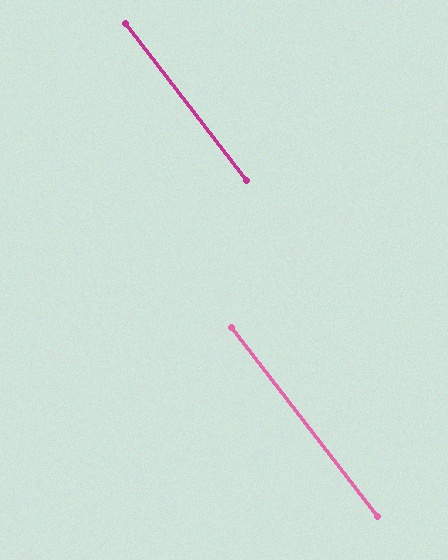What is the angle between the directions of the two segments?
Approximately 0 degrees.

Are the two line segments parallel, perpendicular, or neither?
Parallel — their directions differ by only 0.1°.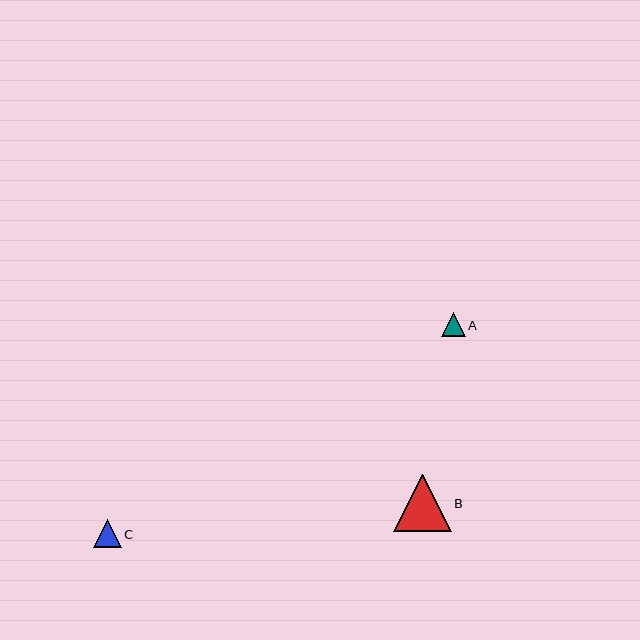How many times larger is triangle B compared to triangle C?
Triangle B is approximately 2.1 times the size of triangle C.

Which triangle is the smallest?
Triangle A is the smallest with a size of approximately 23 pixels.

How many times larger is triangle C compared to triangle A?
Triangle C is approximately 1.2 times the size of triangle A.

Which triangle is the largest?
Triangle B is the largest with a size of approximately 57 pixels.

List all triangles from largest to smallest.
From largest to smallest: B, C, A.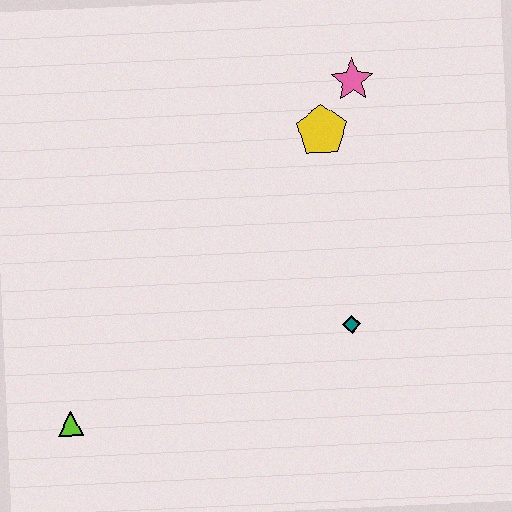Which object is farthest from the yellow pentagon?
The lime triangle is farthest from the yellow pentagon.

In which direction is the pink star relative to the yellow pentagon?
The pink star is above the yellow pentagon.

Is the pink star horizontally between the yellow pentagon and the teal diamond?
No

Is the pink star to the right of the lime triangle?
Yes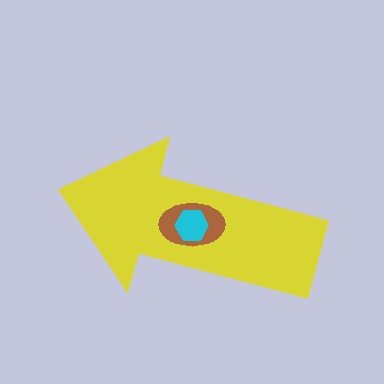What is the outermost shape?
The yellow arrow.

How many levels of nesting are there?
3.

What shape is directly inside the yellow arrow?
The brown ellipse.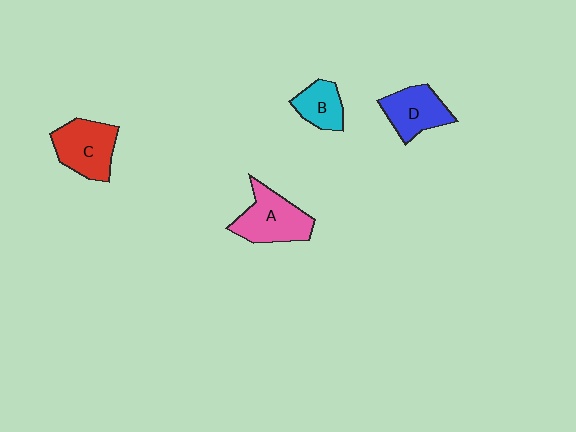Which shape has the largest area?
Shape A (pink).